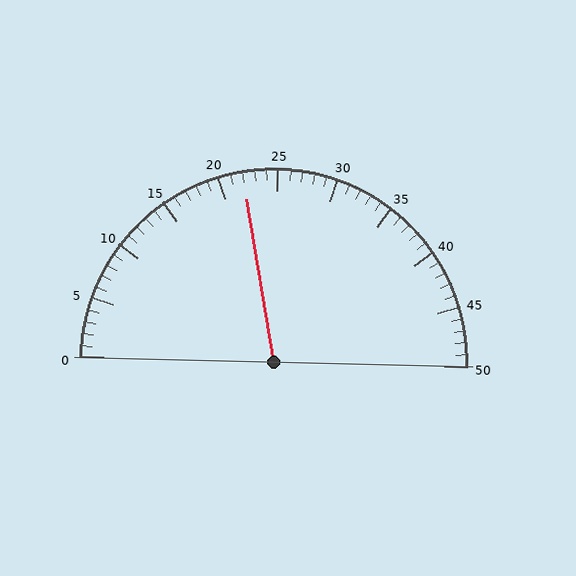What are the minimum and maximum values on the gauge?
The gauge ranges from 0 to 50.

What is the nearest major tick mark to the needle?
The nearest major tick mark is 20.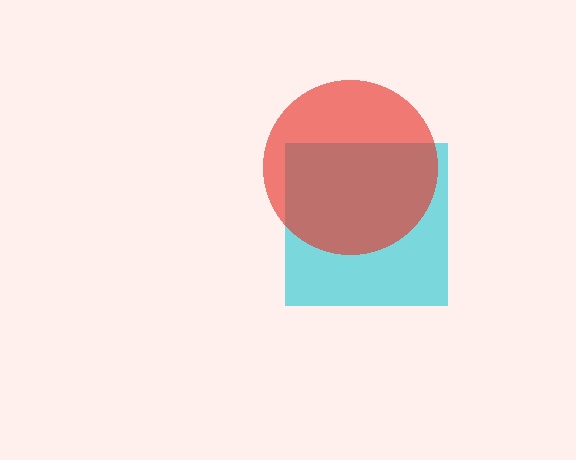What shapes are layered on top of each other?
The layered shapes are: a cyan square, a red circle.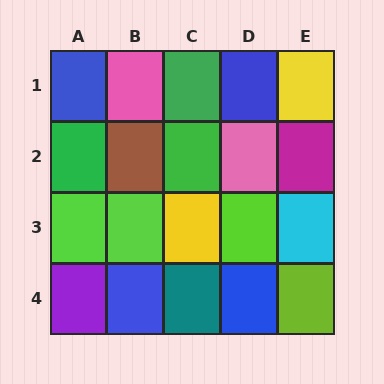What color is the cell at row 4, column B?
Blue.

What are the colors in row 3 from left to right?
Lime, lime, yellow, lime, cyan.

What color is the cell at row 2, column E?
Magenta.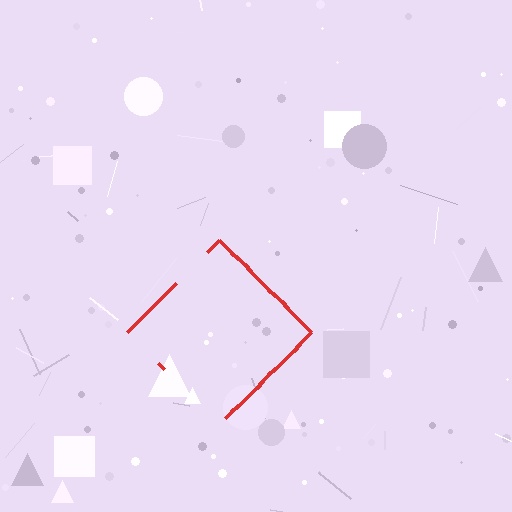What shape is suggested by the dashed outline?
The dashed outline suggests a diamond.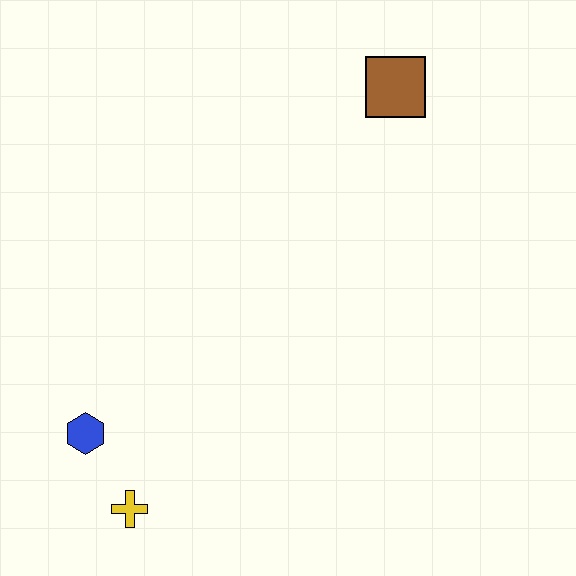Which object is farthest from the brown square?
The yellow cross is farthest from the brown square.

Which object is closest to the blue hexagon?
The yellow cross is closest to the blue hexagon.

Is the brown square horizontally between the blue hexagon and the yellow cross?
No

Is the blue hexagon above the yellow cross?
Yes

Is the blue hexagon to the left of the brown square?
Yes